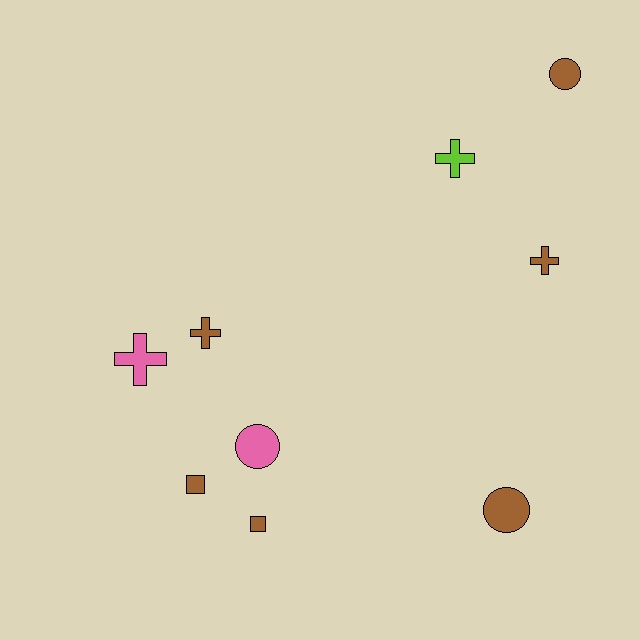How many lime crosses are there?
There is 1 lime cross.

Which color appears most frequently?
Brown, with 6 objects.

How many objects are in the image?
There are 9 objects.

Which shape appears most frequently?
Cross, with 4 objects.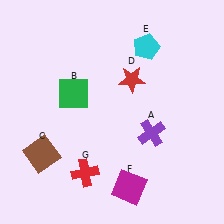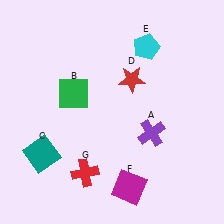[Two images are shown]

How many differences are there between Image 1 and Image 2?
There is 1 difference between the two images.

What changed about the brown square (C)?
In Image 1, C is brown. In Image 2, it changed to teal.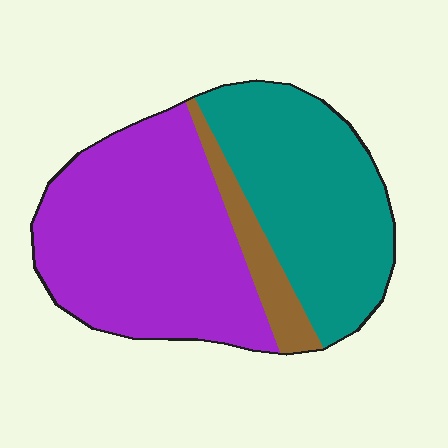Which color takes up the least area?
Brown, at roughly 10%.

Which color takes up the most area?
Purple, at roughly 50%.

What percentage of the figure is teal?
Teal covers around 40% of the figure.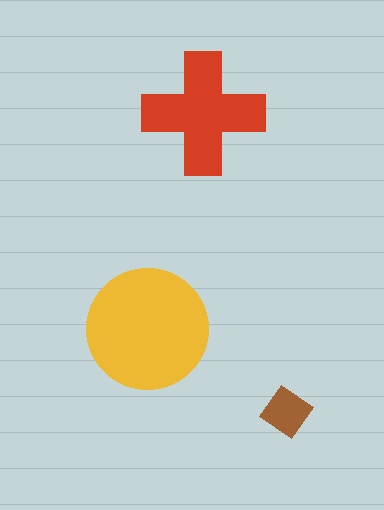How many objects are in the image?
There are 3 objects in the image.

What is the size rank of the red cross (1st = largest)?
2nd.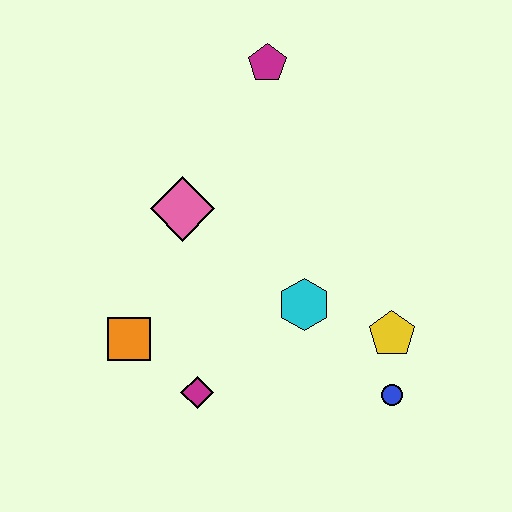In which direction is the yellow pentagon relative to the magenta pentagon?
The yellow pentagon is below the magenta pentagon.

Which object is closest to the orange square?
The magenta diamond is closest to the orange square.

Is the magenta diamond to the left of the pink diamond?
No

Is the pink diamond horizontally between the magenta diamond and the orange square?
Yes